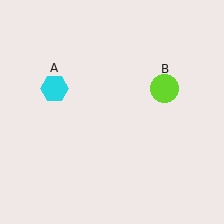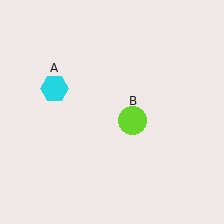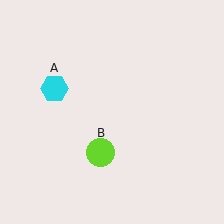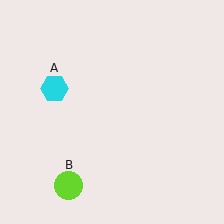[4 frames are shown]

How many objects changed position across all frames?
1 object changed position: lime circle (object B).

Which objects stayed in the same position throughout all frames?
Cyan hexagon (object A) remained stationary.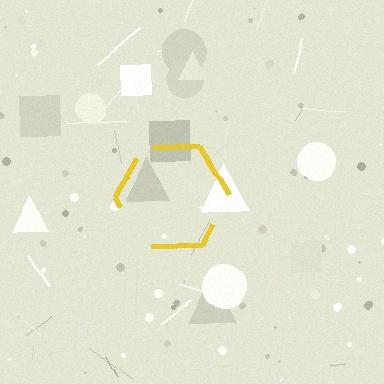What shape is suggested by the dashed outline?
The dashed outline suggests a hexagon.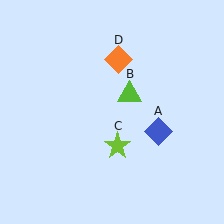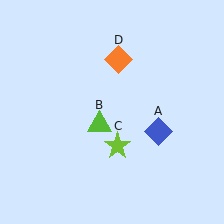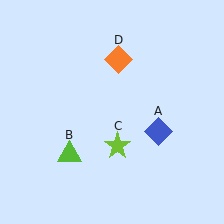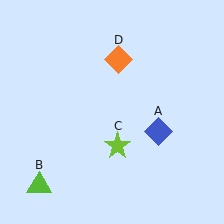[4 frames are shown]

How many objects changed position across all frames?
1 object changed position: lime triangle (object B).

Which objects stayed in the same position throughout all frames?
Blue diamond (object A) and lime star (object C) and orange diamond (object D) remained stationary.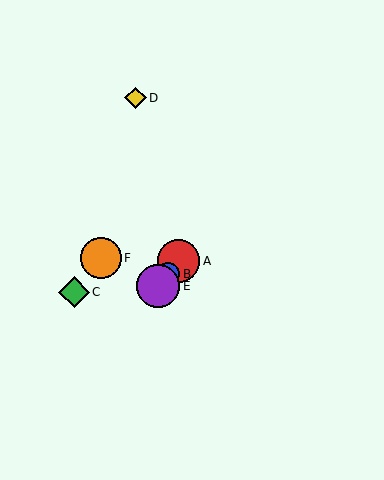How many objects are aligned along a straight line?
3 objects (A, B, E) are aligned along a straight line.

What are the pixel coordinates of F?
Object F is at (101, 258).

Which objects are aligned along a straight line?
Objects A, B, E are aligned along a straight line.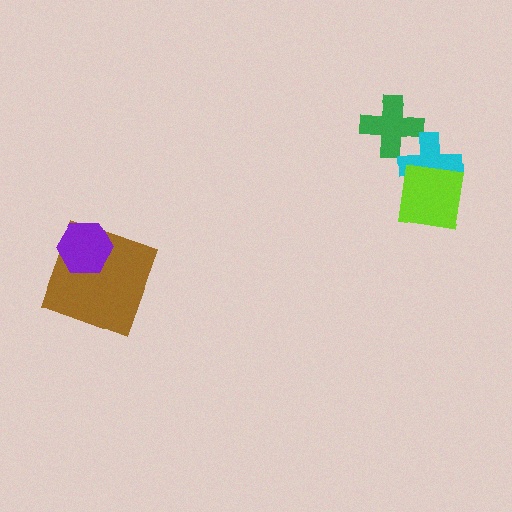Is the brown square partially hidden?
Yes, it is partially covered by another shape.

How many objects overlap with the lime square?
1 object overlaps with the lime square.